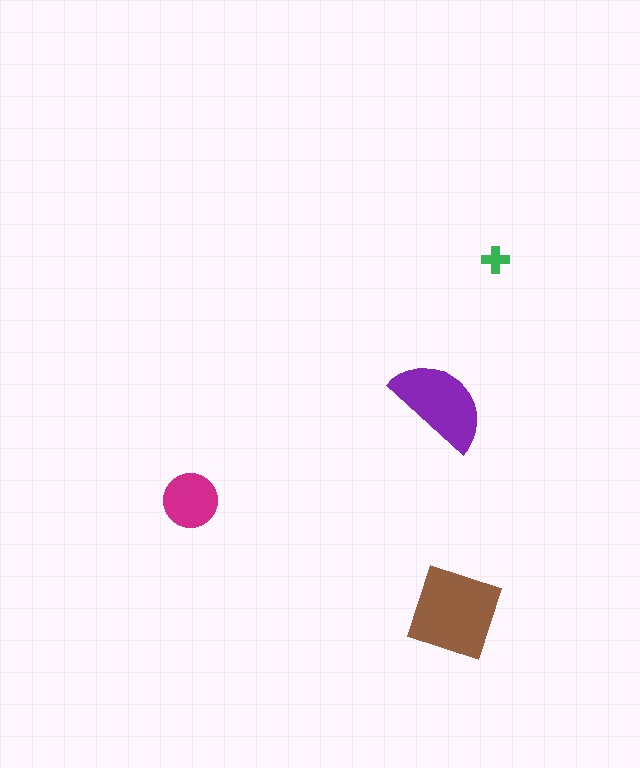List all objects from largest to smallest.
The brown diamond, the purple semicircle, the magenta circle, the green cross.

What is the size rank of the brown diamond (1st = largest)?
1st.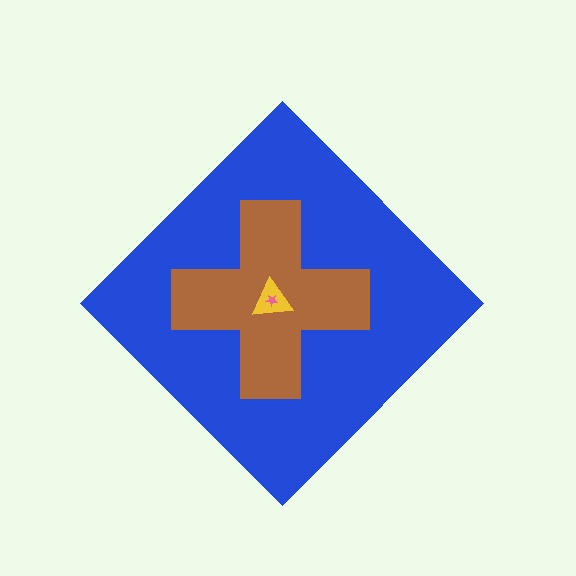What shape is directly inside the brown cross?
The yellow triangle.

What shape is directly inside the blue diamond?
The brown cross.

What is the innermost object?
The pink star.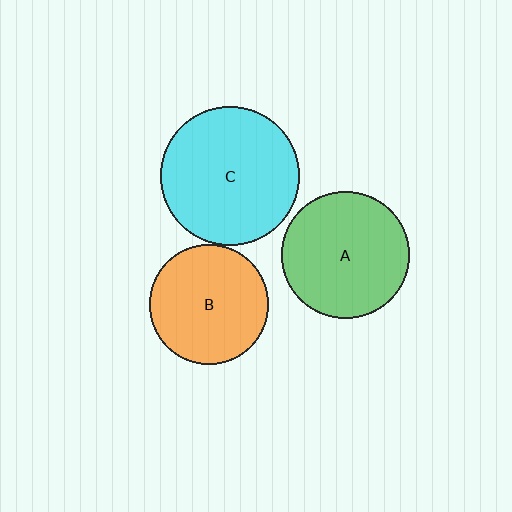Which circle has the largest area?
Circle C (cyan).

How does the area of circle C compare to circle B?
Approximately 1.3 times.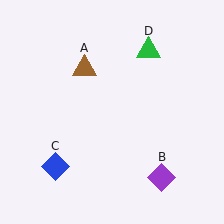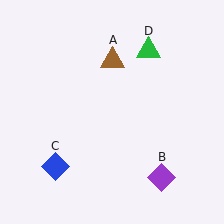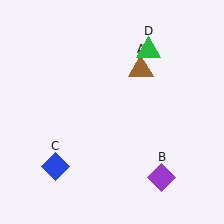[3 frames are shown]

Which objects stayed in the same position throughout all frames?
Purple diamond (object B) and blue diamond (object C) and green triangle (object D) remained stationary.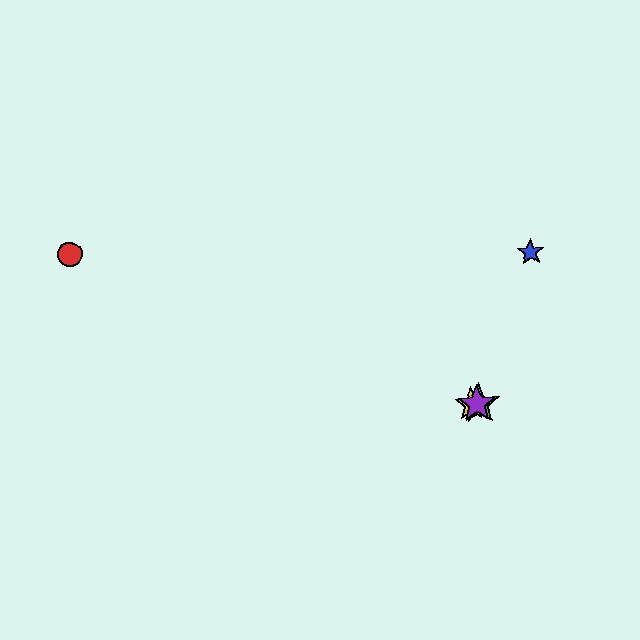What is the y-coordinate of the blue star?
The blue star is at y≈252.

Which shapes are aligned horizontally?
The green star, the yellow star, the purple star are aligned horizontally.